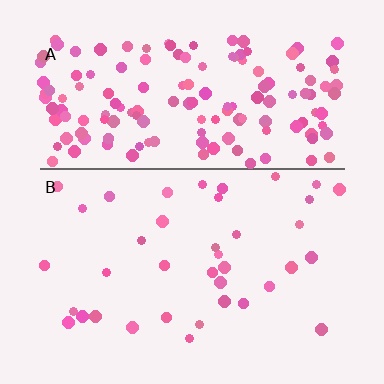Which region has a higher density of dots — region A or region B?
A (the top).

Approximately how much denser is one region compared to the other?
Approximately 4.1× — region A over region B.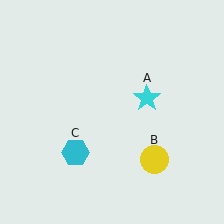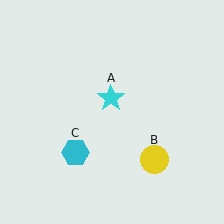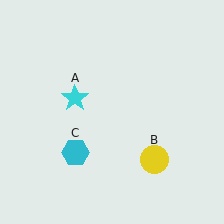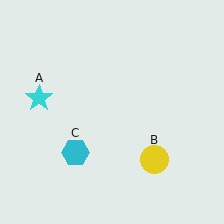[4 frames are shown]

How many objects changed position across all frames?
1 object changed position: cyan star (object A).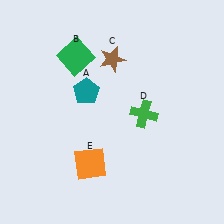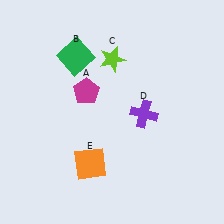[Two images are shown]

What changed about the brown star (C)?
In Image 1, C is brown. In Image 2, it changed to lime.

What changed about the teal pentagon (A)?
In Image 1, A is teal. In Image 2, it changed to magenta.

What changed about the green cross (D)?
In Image 1, D is green. In Image 2, it changed to purple.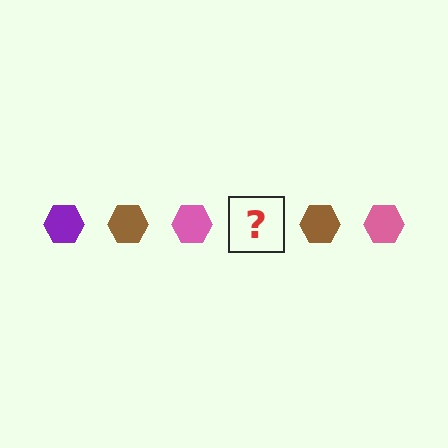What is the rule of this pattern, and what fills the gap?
The rule is that the pattern cycles through purple, brown, pink hexagons. The gap should be filled with a purple hexagon.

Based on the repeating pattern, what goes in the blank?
The blank should be a purple hexagon.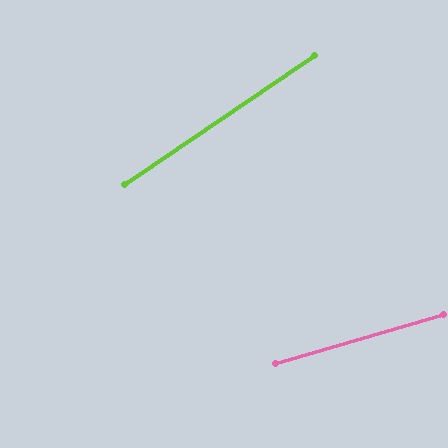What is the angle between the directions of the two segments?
Approximately 18 degrees.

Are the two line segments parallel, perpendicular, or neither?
Neither parallel nor perpendicular — they differ by about 18°.